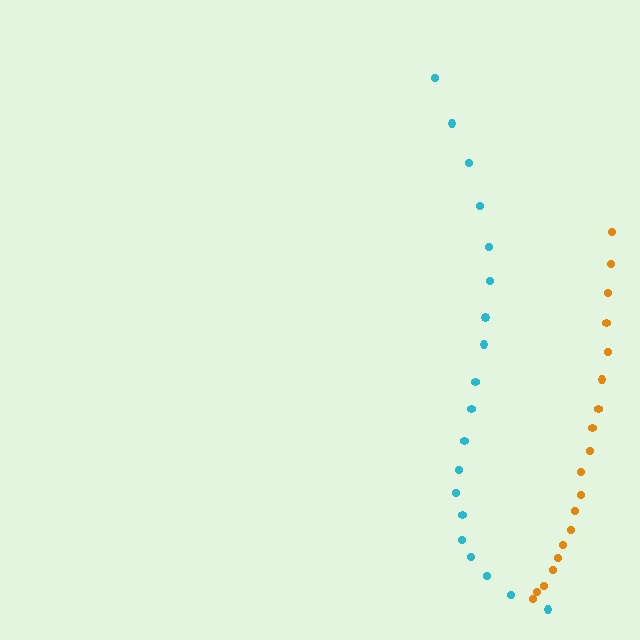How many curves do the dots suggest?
There are 2 distinct paths.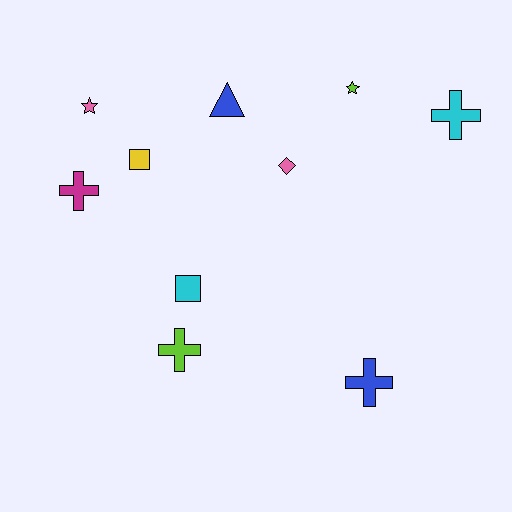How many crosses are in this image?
There are 4 crosses.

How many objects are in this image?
There are 10 objects.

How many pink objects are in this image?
There are 2 pink objects.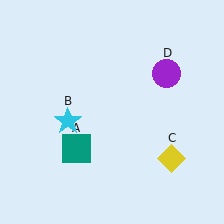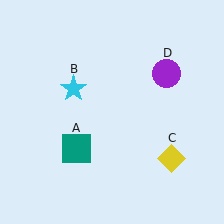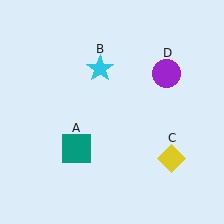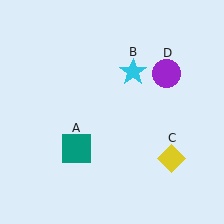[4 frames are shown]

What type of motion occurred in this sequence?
The cyan star (object B) rotated clockwise around the center of the scene.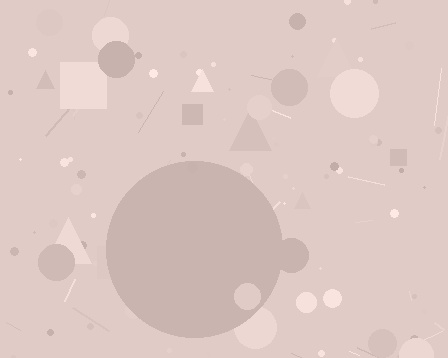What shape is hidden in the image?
A circle is hidden in the image.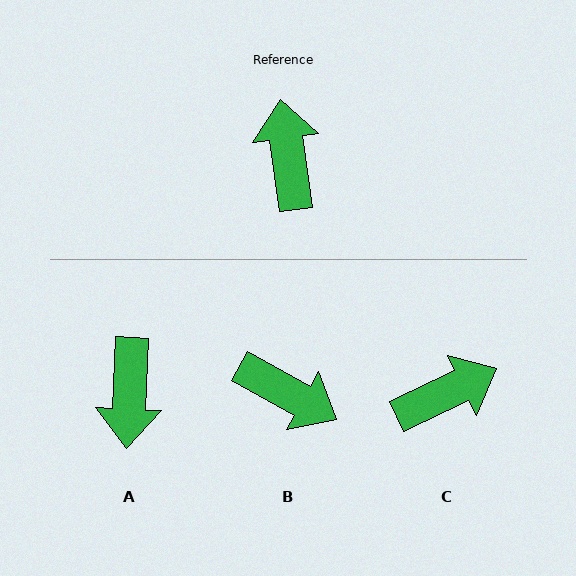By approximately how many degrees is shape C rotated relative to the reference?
Approximately 72 degrees clockwise.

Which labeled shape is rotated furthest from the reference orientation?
A, about 170 degrees away.